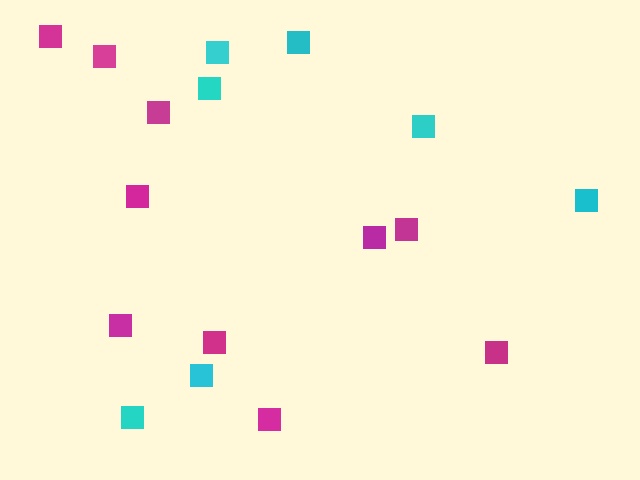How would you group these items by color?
There are 2 groups: one group of cyan squares (7) and one group of magenta squares (10).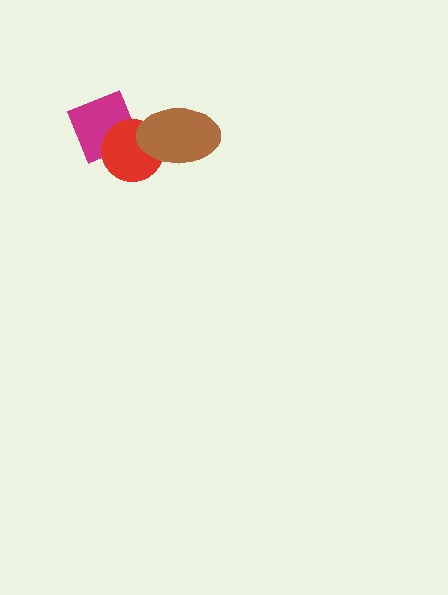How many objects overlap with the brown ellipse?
1 object overlaps with the brown ellipse.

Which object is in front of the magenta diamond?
The red circle is in front of the magenta diamond.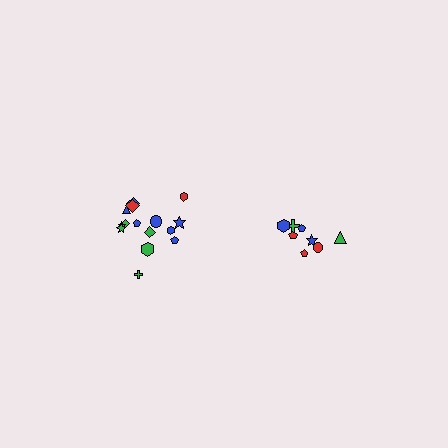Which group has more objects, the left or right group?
The left group.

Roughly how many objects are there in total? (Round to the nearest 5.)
Roughly 25 objects in total.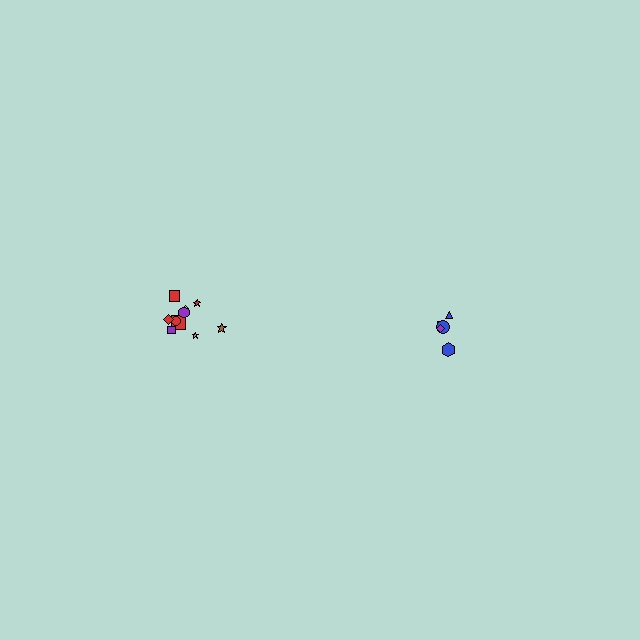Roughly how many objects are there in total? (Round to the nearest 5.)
Roughly 15 objects in total.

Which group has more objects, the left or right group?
The left group.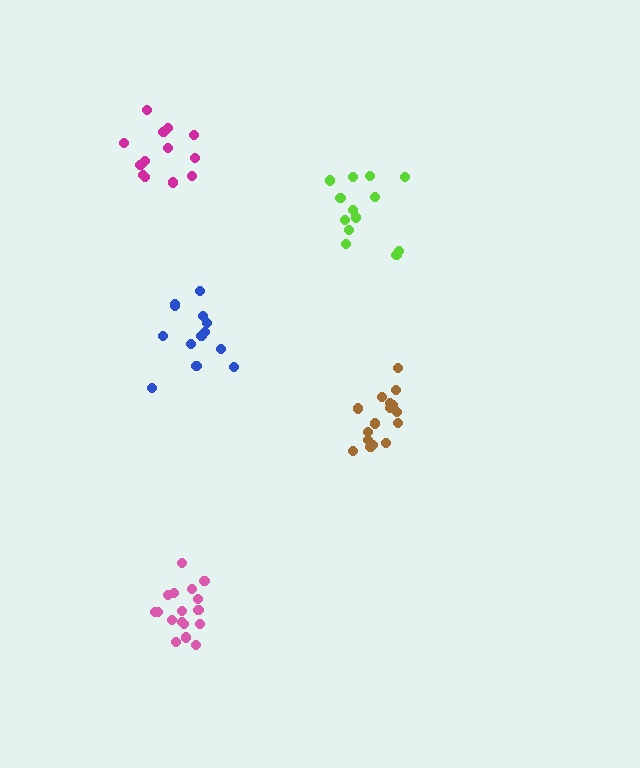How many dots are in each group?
Group 1: 14 dots, Group 2: 13 dots, Group 3: 13 dots, Group 4: 18 dots, Group 5: 16 dots (74 total).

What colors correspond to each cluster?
The clusters are colored: magenta, lime, blue, pink, brown.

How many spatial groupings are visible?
There are 5 spatial groupings.